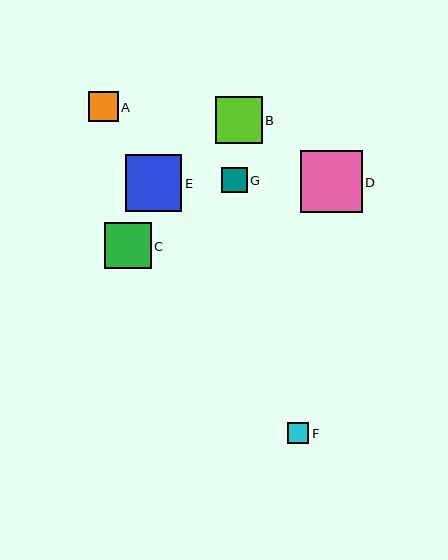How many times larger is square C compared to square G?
Square C is approximately 1.8 times the size of square G.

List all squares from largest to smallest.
From largest to smallest: D, E, B, C, A, G, F.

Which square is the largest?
Square D is the largest with a size of approximately 62 pixels.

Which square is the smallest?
Square F is the smallest with a size of approximately 21 pixels.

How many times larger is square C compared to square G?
Square C is approximately 1.8 times the size of square G.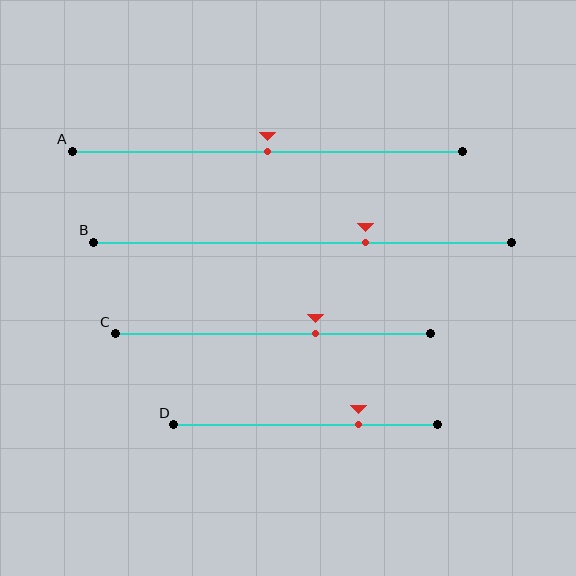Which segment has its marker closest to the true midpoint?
Segment A has its marker closest to the true midpoint.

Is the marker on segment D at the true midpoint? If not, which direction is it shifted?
No, the marker on segment D is shifted to the right by about 20% of the segment length.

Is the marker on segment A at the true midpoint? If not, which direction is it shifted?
Yes, the marker on segment A is at the true midpoint.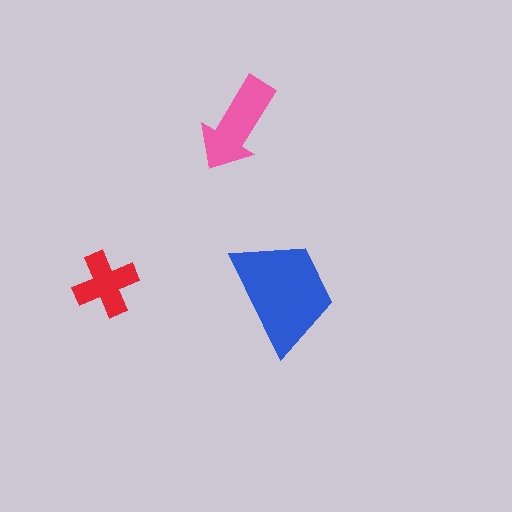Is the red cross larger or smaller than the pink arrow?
Smaller.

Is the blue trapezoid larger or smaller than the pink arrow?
Larger.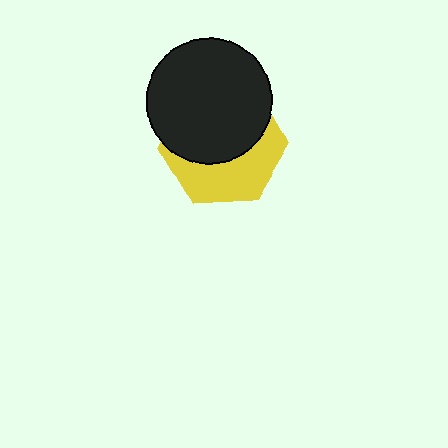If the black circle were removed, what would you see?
You would see the complete yellow hexagon.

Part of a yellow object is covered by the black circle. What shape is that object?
It is a hexagon.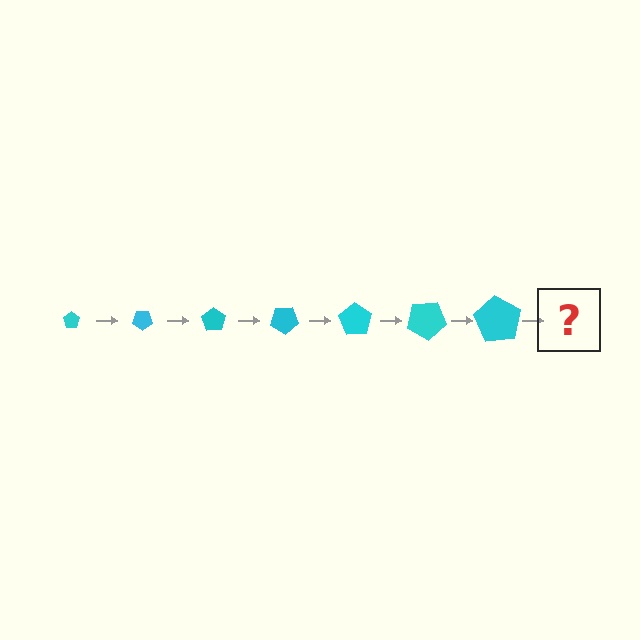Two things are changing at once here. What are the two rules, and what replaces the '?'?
The two rules are that the pentagon grows larger each step and it rotates 35 degrees each step. The '?' should be a pentagon, larger than the previous one and rotated 245 degrees from the start.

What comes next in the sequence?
The next element should be a pentagon, larger than the previous one and rotated 245 degrees from the start.